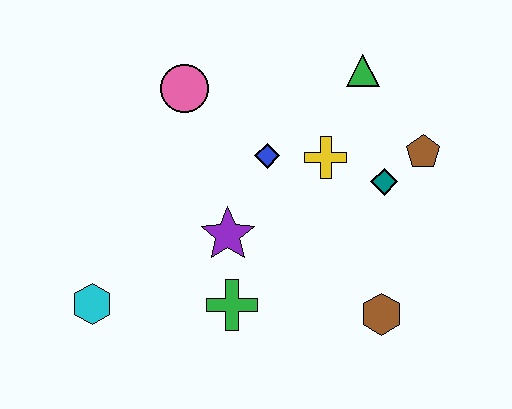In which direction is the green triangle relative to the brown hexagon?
The green triangle is above the brown hexagon.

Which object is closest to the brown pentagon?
The teal diamond is closest to the brown pentagon.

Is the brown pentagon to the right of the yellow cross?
Yes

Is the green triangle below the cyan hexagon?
No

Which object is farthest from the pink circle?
The brown hexagon is farthest from the pink circle.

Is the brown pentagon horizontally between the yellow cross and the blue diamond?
No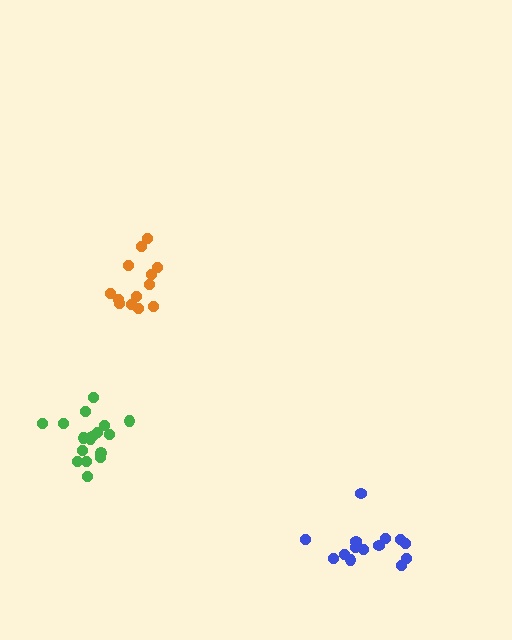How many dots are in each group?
Group 1: 13 dots, Group 2: 14 dots, Group 3: 17 dots (44 total).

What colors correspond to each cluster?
The clusters are colored: orange, blue, green.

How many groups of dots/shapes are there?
There are 3 groups.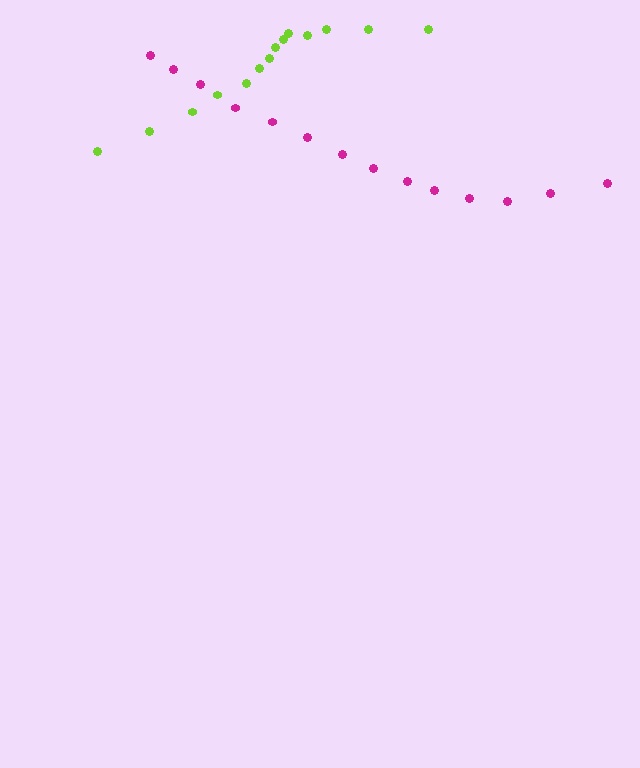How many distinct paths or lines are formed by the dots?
There are 2 distinct paths.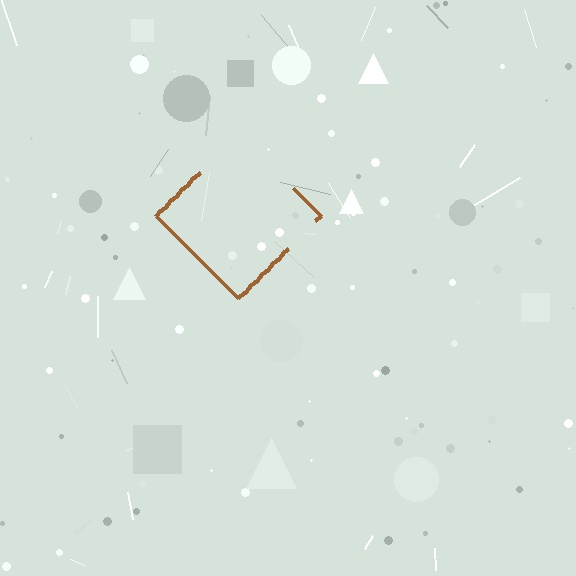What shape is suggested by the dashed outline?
The dashed outline suggests a diamond.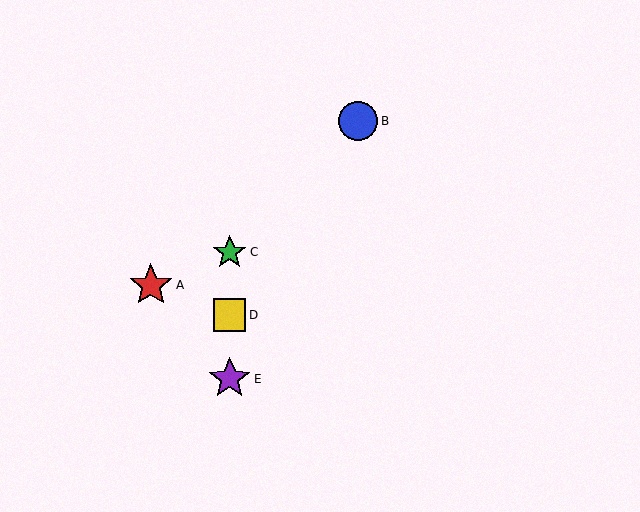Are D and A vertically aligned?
No, D is at x≈230 and A is at x≈151.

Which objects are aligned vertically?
Objects C, D, E are aligned vertically.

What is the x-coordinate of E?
Object E is at x≈230.